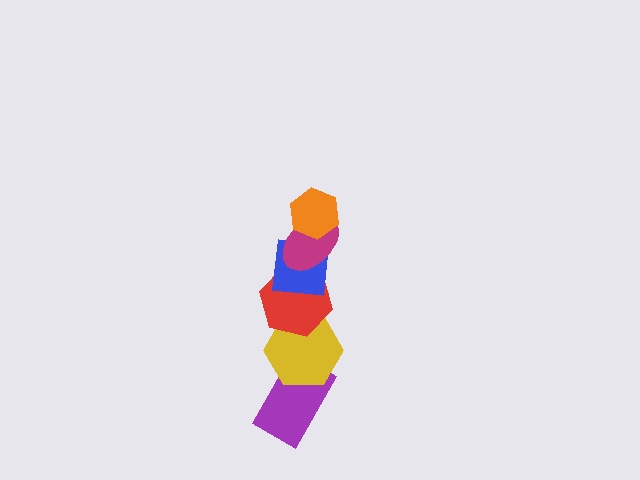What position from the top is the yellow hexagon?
The yellow hexagon is 5th from the top.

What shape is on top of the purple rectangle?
The yellow hexagon is on top of the purple rectangle.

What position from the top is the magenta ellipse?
The magenta ellipse is 2nd from the top.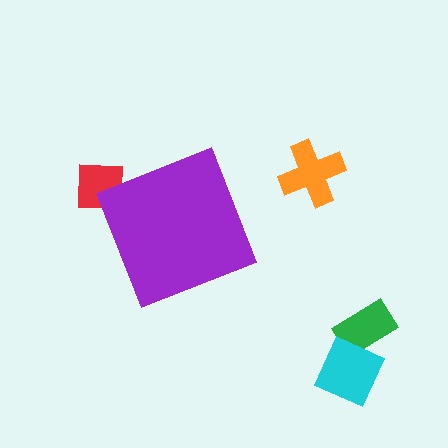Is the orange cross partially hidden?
No, the orange cross is fully visible.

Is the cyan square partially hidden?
No, the cyan square is fully visible.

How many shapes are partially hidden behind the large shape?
1 shape is partially hidden.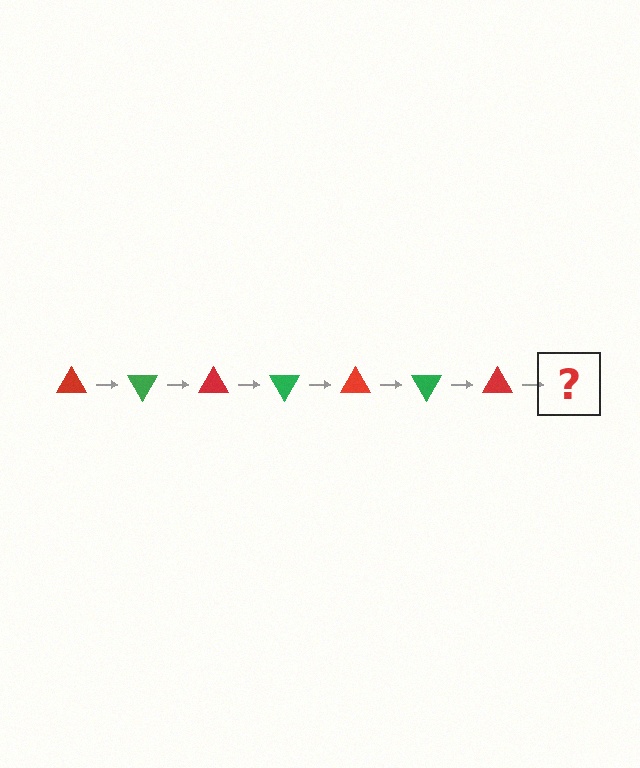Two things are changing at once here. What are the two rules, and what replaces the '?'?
The two rules are that it rotates 60 degrees each step and the color cycles through red and green. The '?' should be a green triangle, rotated 420 degrees from the start.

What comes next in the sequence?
The next element should be a green triangle, rotated 420 degrees from the start.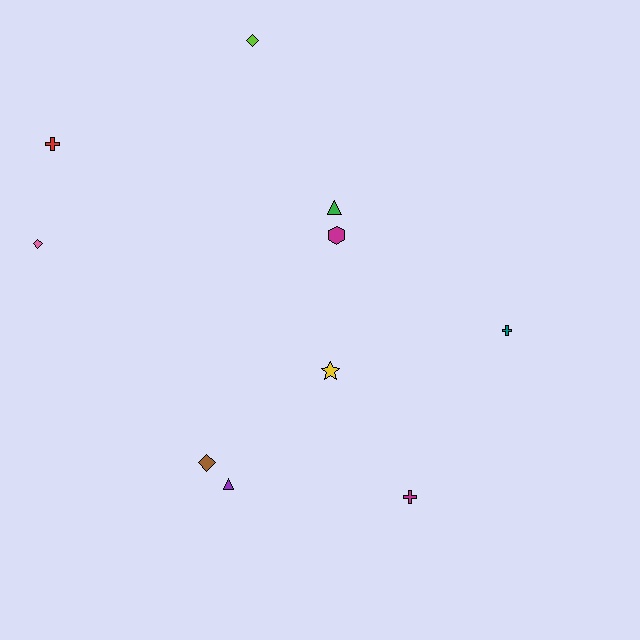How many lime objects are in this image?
There is 1 lime object.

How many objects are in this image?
There are 10 objects.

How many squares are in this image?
There are no squares.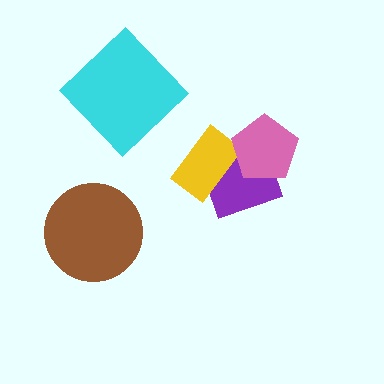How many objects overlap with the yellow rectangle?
2 objects overlap with the yellow rectangle.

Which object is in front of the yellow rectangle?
The pink pentagon is in front of the yellow rectangle.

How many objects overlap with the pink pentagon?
2 objects overlap with the pink pentagon.